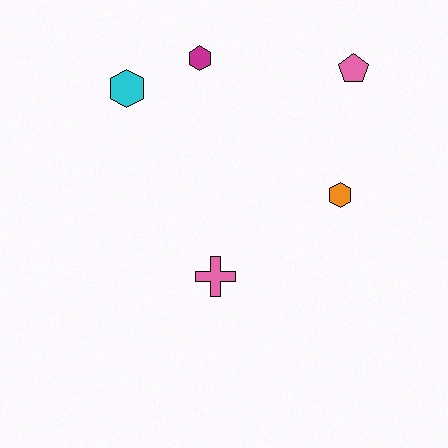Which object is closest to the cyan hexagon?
The magenta hexagon is closest to the cyan hexagon.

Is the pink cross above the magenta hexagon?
No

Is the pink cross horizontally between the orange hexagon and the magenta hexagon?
Yes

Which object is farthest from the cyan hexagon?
The orange hexagon is farthest from the cyan hexagon.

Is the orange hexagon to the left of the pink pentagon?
Yes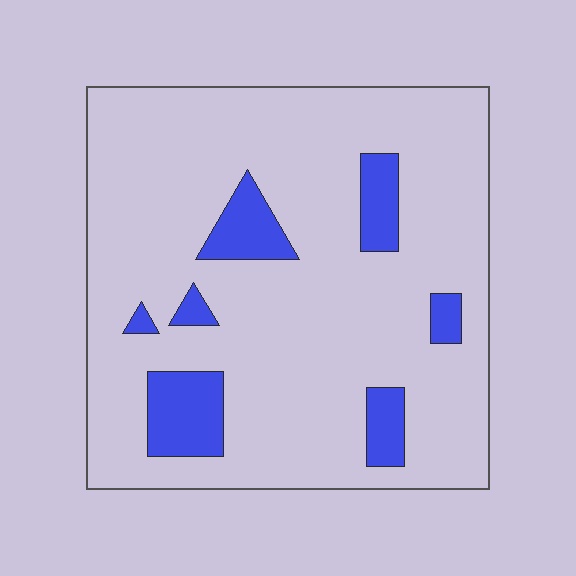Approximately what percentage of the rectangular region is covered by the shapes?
Approximately 15%.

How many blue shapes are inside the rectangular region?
7.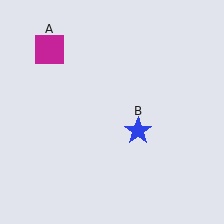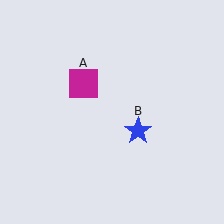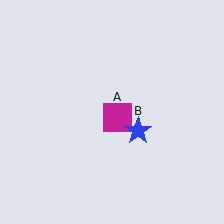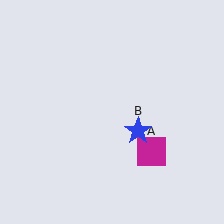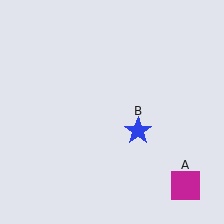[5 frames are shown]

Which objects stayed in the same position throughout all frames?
Blue star (object B) remained stationary.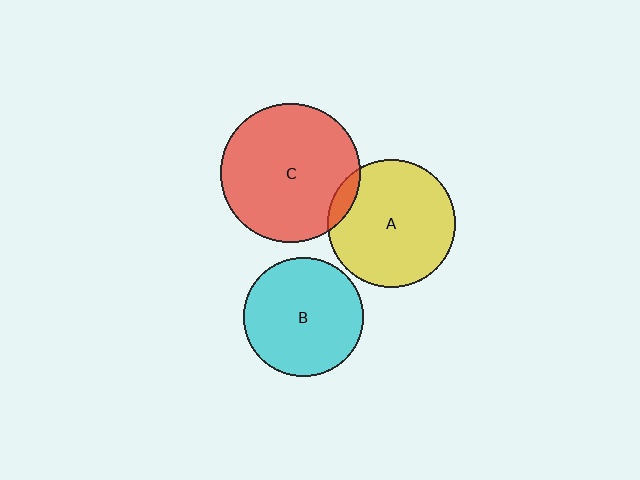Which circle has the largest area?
Circle C (red).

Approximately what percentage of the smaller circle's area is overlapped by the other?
Approximately 10%.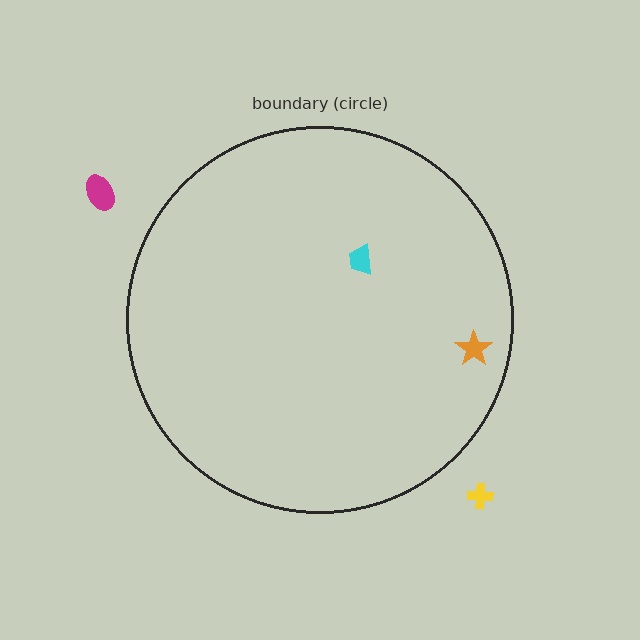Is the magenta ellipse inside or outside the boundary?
Outside.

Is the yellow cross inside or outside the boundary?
Outside.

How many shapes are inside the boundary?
2 inside, 2 outside.